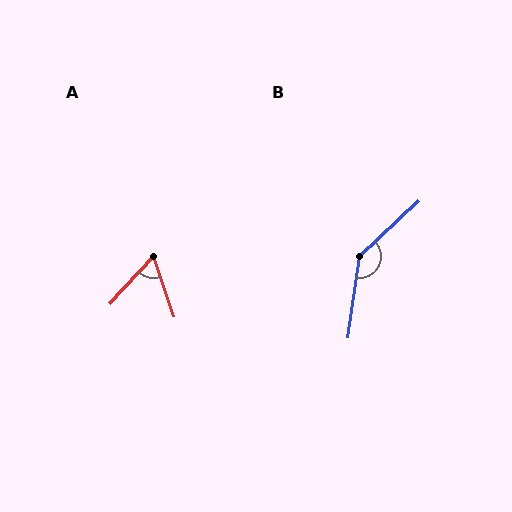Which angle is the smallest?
A, at approximately 61 degrees.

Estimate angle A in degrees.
Approximately 61 degrees.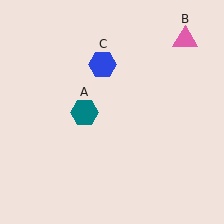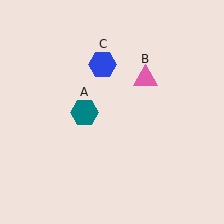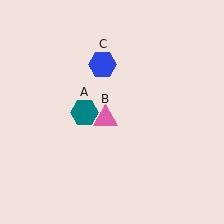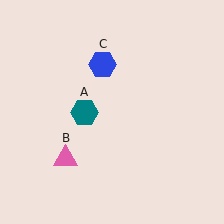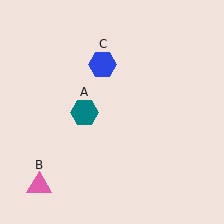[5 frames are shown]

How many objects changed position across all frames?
1 object changed position: pink triangle (object B).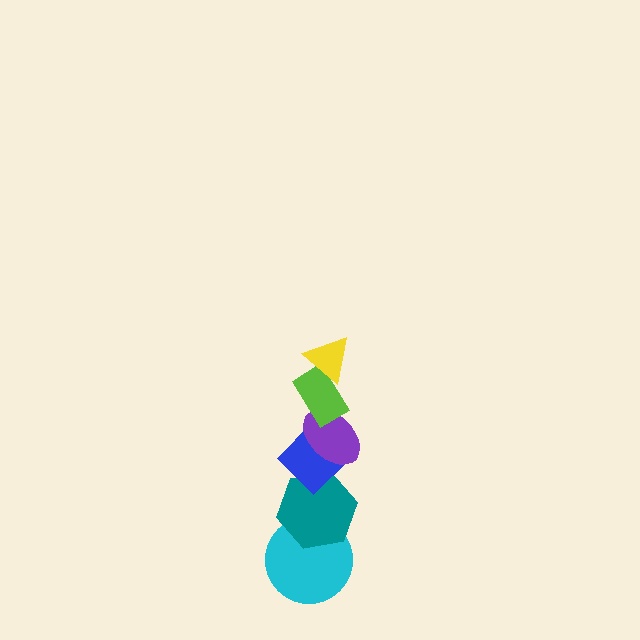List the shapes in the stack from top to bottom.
From top to bottom: the yellow triangle, the lime rectangle, the purple ellipse, the blue diamond, the teal hexagon, the cyan circle.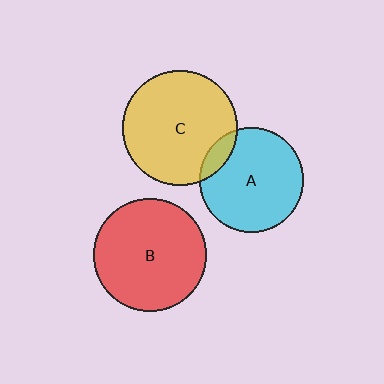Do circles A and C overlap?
Yes.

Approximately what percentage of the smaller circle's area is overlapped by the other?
Approximately 10%.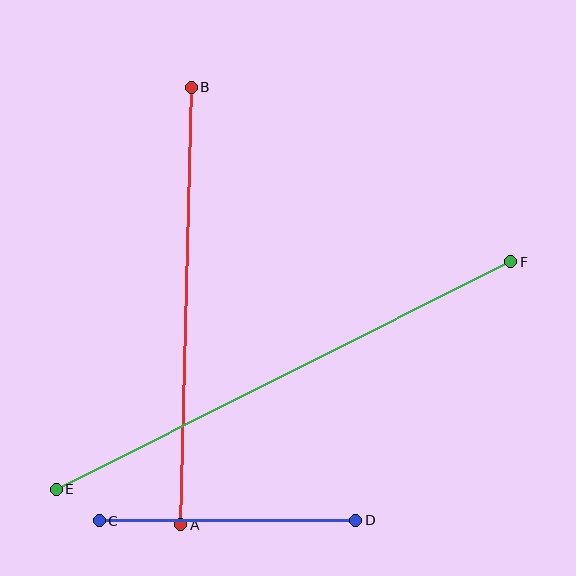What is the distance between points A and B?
The distance is approximately 438 pixels.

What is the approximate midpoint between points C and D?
The midpoint is at approximately (228, 521) pixels.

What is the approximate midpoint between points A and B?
The midpoint is at approximately (186, 306) pixels.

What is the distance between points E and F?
The distance is approximately 508 pixels.